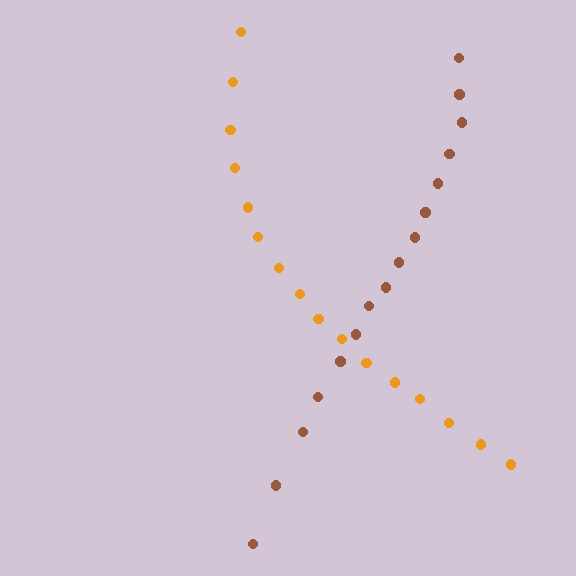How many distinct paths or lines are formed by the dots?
There are 2 distinct paths.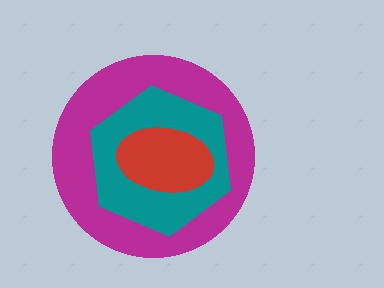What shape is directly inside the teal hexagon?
The red ellipse.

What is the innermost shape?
The red ellipse.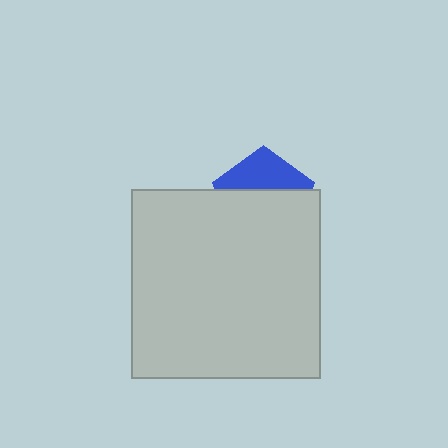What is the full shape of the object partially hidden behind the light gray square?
The partially hidden object is a blue pentagon.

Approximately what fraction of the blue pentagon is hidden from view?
Roughly 62% of the blue pentagon is hidden behind the light gray square.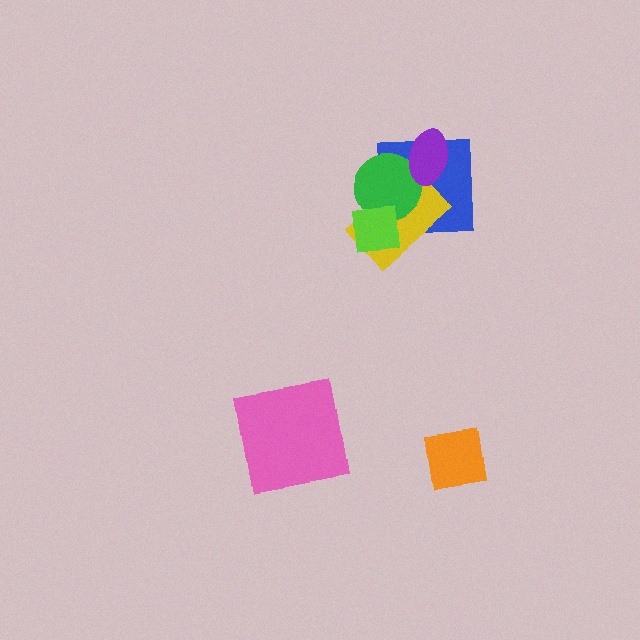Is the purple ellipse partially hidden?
No, no other shape covers it.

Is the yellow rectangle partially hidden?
Yes, it is partially covered by another shape.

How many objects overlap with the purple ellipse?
2 objects overlap with the purple ellipse.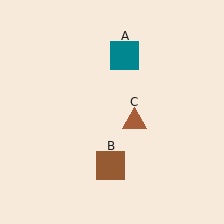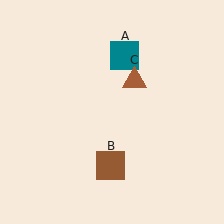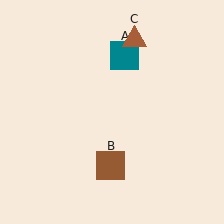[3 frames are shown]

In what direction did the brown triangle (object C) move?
The brown triangle (object C) moved up.